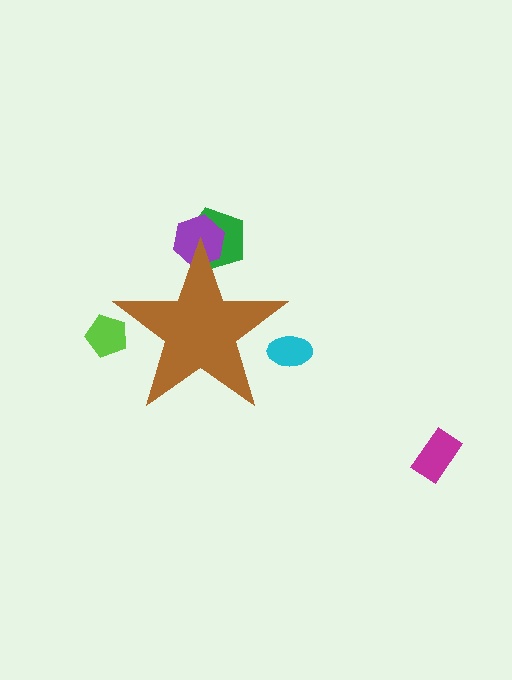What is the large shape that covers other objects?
A brown star.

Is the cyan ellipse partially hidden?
Yes, the cyan ellipse is partially hidden behind the brown star.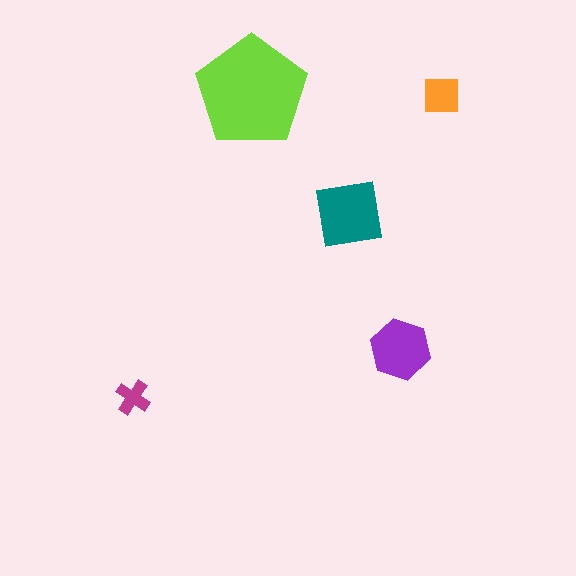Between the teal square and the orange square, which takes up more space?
The teal square.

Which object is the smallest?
The magenta cross.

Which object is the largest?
The lime pentagon.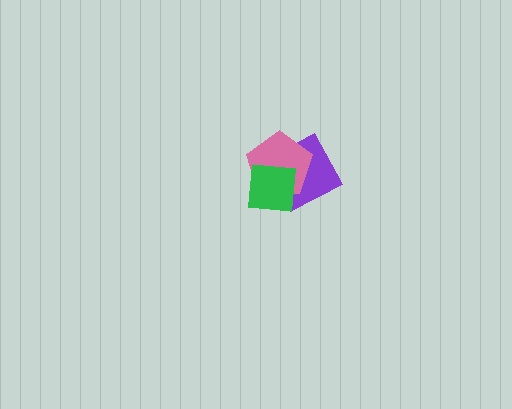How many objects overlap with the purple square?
2 objects overlap with the purple square.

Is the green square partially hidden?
No, no other shape covers it.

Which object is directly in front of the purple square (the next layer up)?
The pink pentagon is directly in front of the purple square.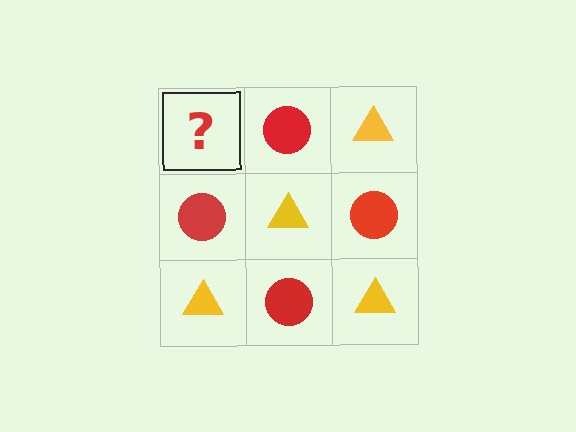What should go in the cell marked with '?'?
The missing cell should contain a yellow triangle.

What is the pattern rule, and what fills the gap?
The rule is that it alternates yellow triangle and red circle in a checkerboard pattern. The gap should be filled with a yellow triangle.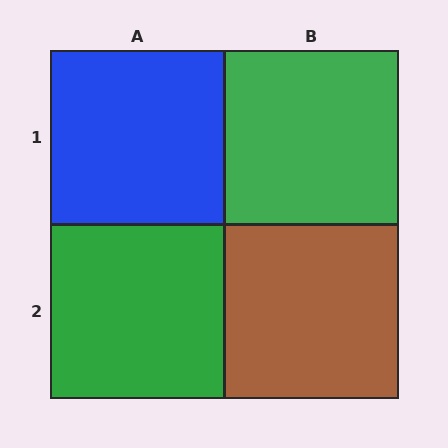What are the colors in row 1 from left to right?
Blue, green.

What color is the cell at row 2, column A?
Green.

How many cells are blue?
1 cell is blue.